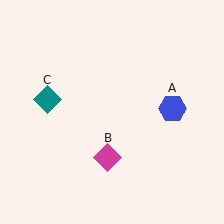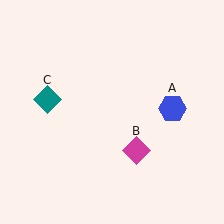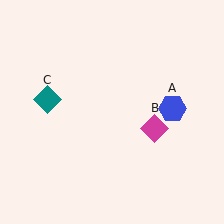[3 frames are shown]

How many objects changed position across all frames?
1 object changed position: magenta diamond (object B).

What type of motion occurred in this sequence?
The magenta diamond (object B) rotated counterclockwise around the center of the scene.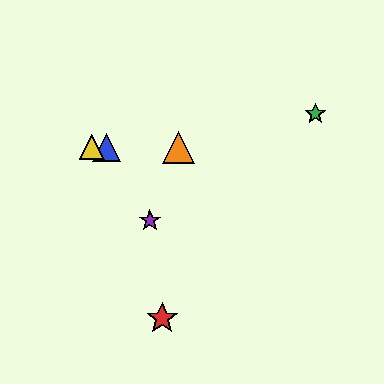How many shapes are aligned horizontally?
3 shapes (the blue triangle, the yellow triangle, the orange triangle) are aligned horizontally.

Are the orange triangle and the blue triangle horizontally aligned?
Yes, both are at y≈147.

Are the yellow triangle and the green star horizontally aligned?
No, the yellow triangle is at y≈147 and the green star is at y≈114.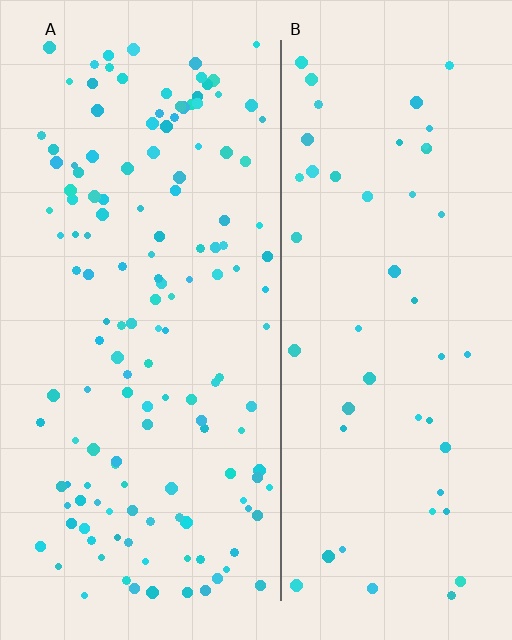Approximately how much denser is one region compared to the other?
Approximately 2.9× — region A over region B.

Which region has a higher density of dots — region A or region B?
A (the left).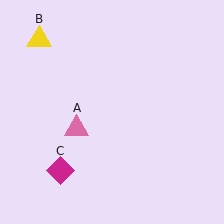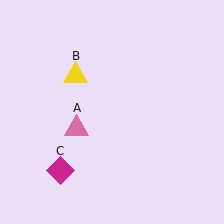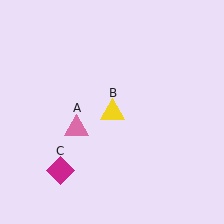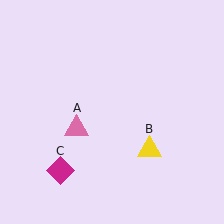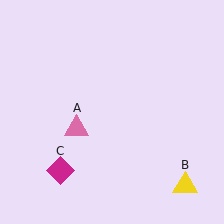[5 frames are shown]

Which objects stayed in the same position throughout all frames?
Pink triangle (object A) and magenta diamond (object C) remained stationary.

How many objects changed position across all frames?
1 object changed position: yellow triangle (object B).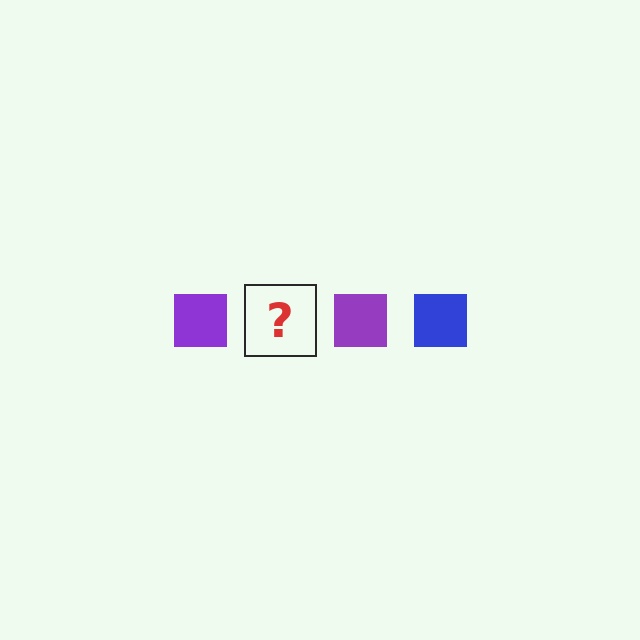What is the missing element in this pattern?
The missing element is a blue square.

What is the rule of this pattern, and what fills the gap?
The rule is that the pattern cycles through purple, blue squares. The gap should be filled with a blue square.